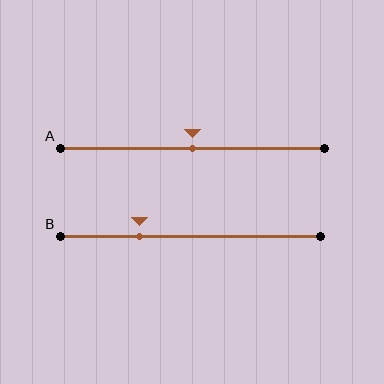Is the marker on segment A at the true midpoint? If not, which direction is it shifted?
Yes, the marker on segment A is at the true midpoint.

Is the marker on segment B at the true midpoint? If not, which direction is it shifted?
No, the marker on segment B is shifted to the left by about 20% of the segment length.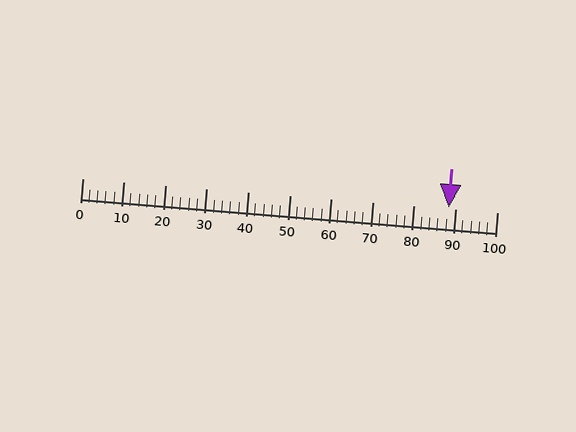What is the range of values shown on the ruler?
The ruler shows values from 0 to 100.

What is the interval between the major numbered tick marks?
The major tick marks are spaced 10 units apart.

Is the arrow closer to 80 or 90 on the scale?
The arrow is closer to 90.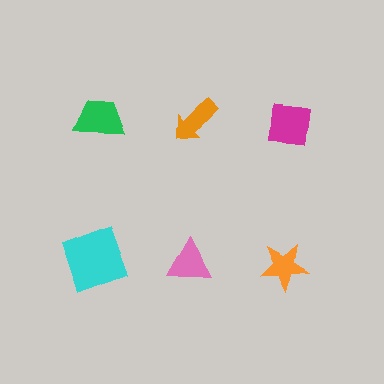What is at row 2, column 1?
A cyan square.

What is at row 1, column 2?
An orange arrow.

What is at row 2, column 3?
An orange star.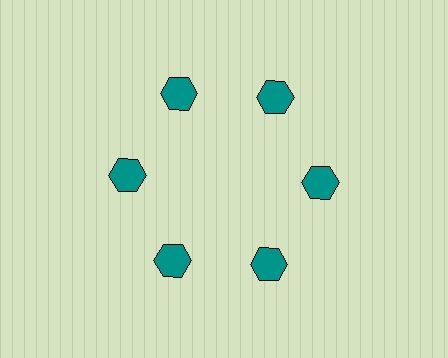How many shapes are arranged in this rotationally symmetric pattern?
There are 6 shapes, arranged in 6 groups of 1.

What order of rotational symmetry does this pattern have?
This pattern has 6-fold rotational symmetry.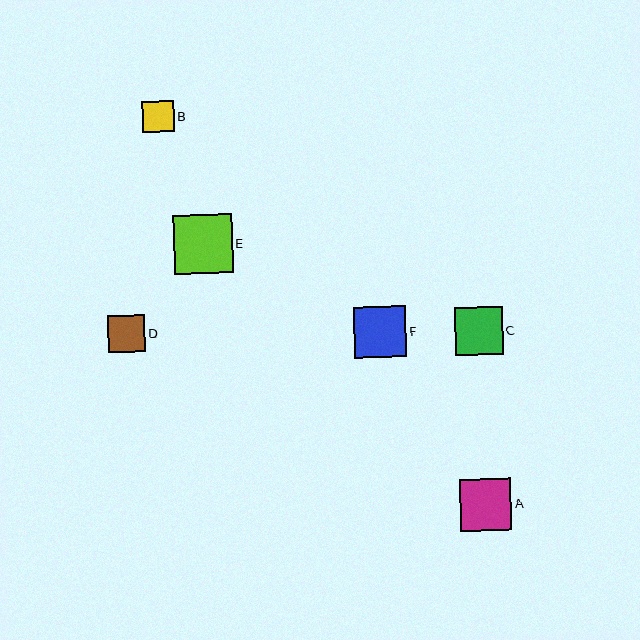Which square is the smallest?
Square B is the smallest with a size of approximately 31 pixels.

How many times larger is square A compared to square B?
Square A is approximately 1.6 times the size of square B.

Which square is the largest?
Square E is the largest with a size of approximately 59 pixels.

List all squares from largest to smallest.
From largest to smallest: E, F, A, C, D, B.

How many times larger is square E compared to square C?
Square E is approximately 1.2 times the size of square C.